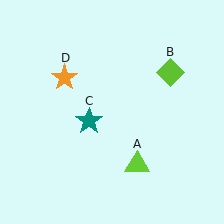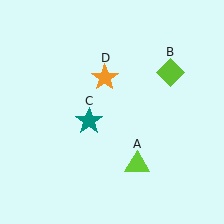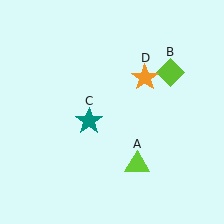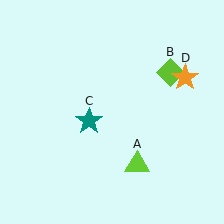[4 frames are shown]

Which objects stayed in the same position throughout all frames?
Lime triangle (object A) and lime diamond (object B) and teal star (object C) remained stationary.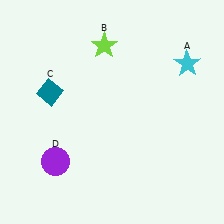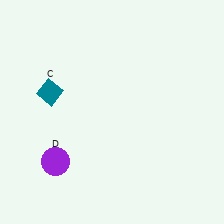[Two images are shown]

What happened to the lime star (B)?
The lime star (B) was removed in Image 2. It was in the top-left area of Image 1.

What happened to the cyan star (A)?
The cyan star (A) was removed in Image 2. It was in the top-right area of Image 1.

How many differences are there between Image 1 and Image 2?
There are 2 differences between the two images.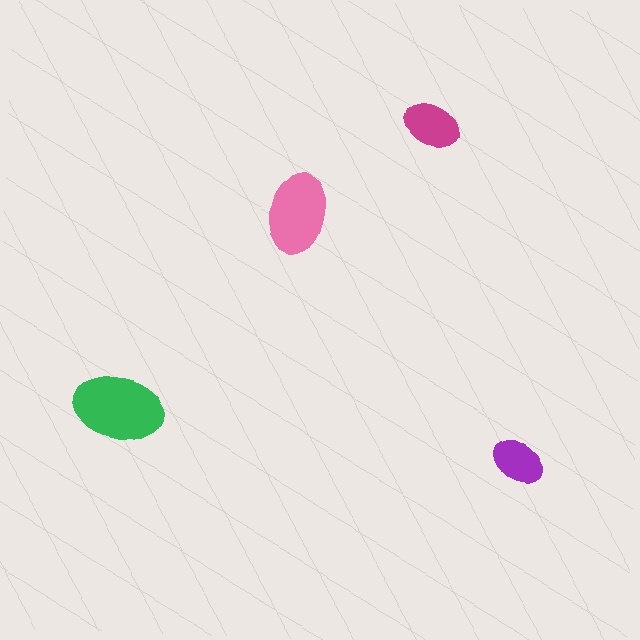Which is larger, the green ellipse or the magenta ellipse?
The green one.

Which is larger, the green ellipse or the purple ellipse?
The green one.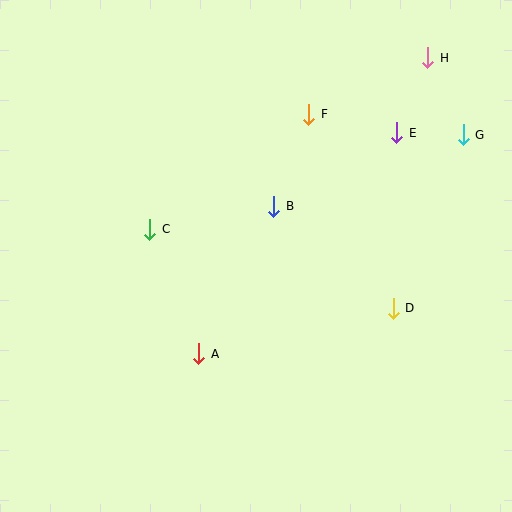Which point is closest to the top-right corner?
Point H is closest to the top-right corner.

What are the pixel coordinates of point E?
Point E is at (397, 133).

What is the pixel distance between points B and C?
The distance between B and C is 126 pixels.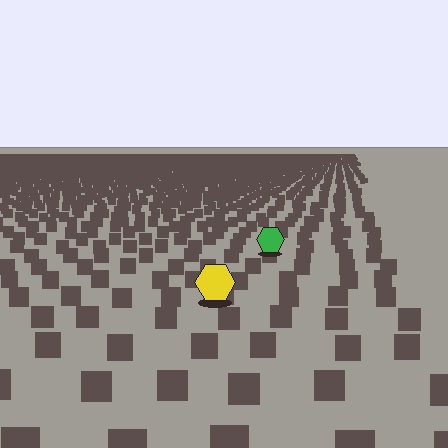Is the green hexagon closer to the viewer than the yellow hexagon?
No. The yellow hexagon is closer — you can tell from the texture gradient: the ground texture is coarser near it.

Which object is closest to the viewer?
The yellow hexagon is closest. The texture marks near it are larger and more spread out.